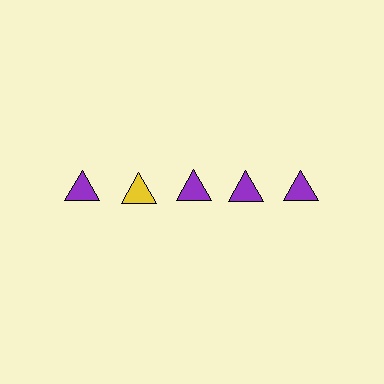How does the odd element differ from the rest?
It has a different color: yellow instead of purple.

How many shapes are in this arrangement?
There are 5 shapes arranged in a grid pattern.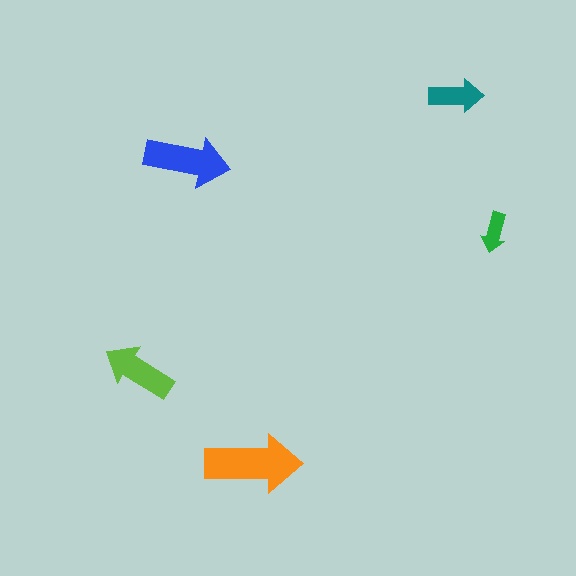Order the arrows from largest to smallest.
the orange one, the blue one, the lime one, the teal one, the green one.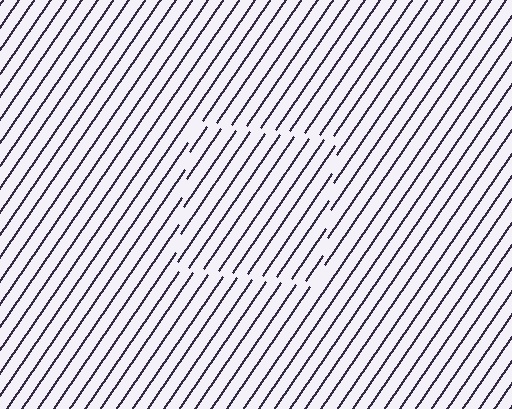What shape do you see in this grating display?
An illusory square. The interior of the shape contains the same grating, shifted by half a period — the contour is defined by the phase discontinuity where line-ends from the inner and outer gratings abut.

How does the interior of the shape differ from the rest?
The interior of the shape contains the same grating, shifted by half a period — the contour is defined by the phase discontinuity where line-ends from the inner and outer gratings abut.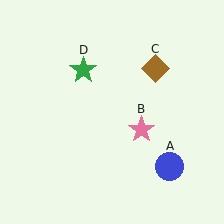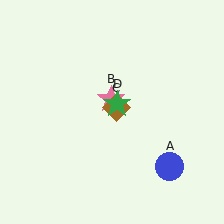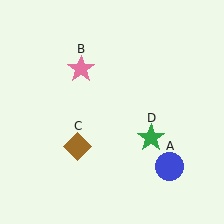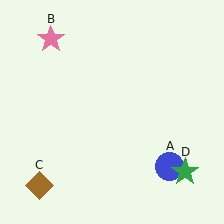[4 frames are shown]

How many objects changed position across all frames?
3 objects changed position: pink star (object B), brown diamond (object C), green star (object D).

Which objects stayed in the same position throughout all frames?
Blue circle (object A) remained stationary.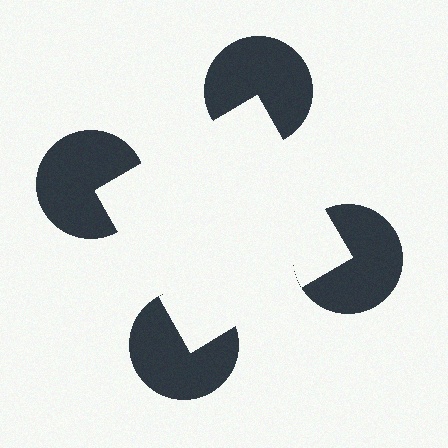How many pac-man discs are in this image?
There are 4 — one at each vertex of the illusory square.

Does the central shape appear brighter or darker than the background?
It typically appears slightly brighter than the background, even though no actual brightness change is drawn.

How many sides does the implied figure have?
4 sides.